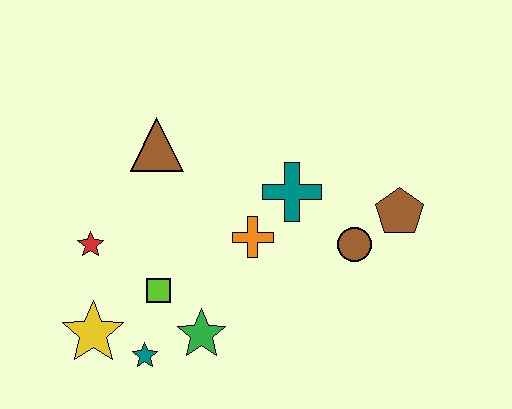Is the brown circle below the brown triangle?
Yes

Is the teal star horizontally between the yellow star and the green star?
Yes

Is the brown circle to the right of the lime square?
Yes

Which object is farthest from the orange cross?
The yellow star is farthest from the orange cross.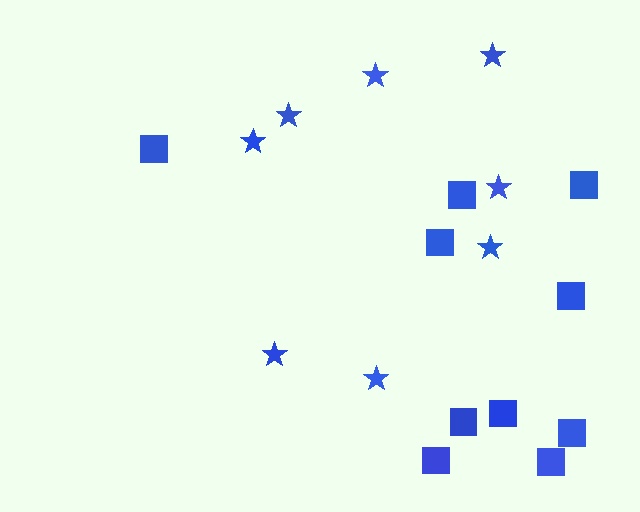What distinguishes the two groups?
There are 2 groups: one group of squares (10) and one group of stars (8).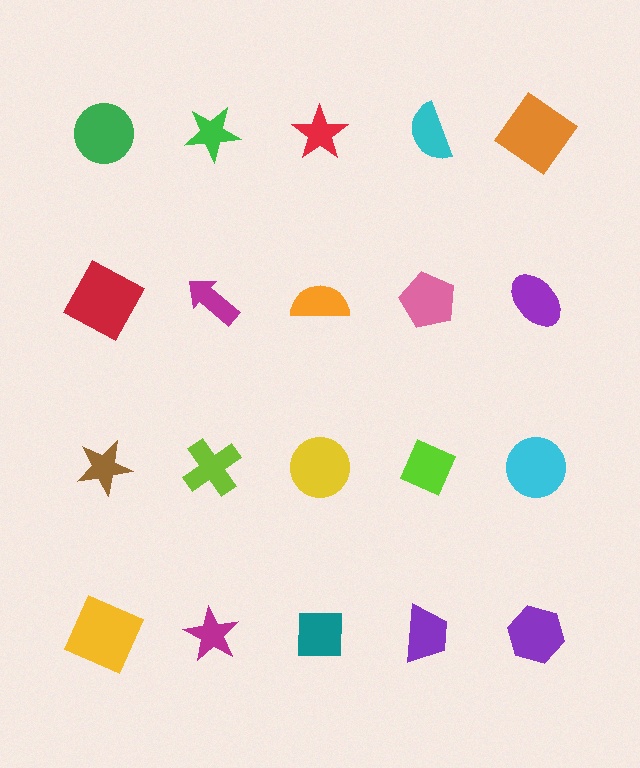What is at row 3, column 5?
A cyan circle.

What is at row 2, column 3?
An orange semicircle.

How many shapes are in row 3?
5 shapes.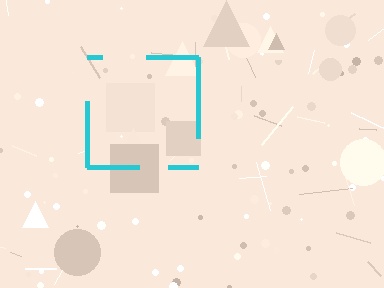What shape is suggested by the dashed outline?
The dashed outline suggests a square.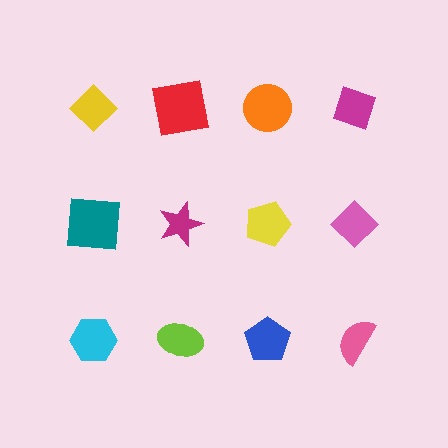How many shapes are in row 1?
4 shapes.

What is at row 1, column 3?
An orange circle.